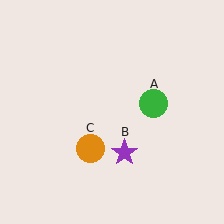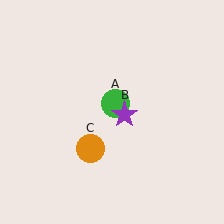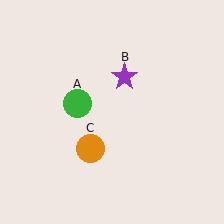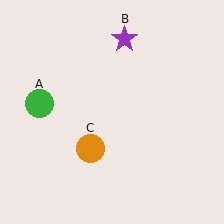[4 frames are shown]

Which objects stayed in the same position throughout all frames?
Orange circle (object C) remained stationary.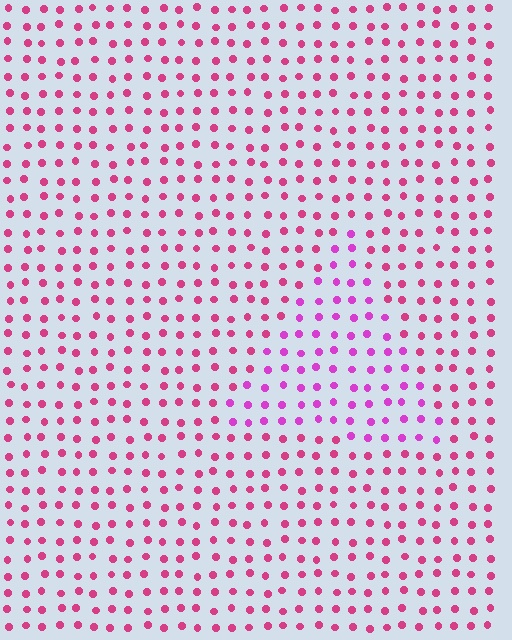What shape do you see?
I see a triangle.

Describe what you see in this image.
The image is filled with small magenta elements in a uniform arrangement. A triangle-shaped region is visible where the elements are tinted to a slightly different hue, forming a subtle color boundary.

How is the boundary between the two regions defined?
The boundary is defined purely by a slight shift in hue (about 28 degrees). Spacing, size, and orientation are identical on both sides.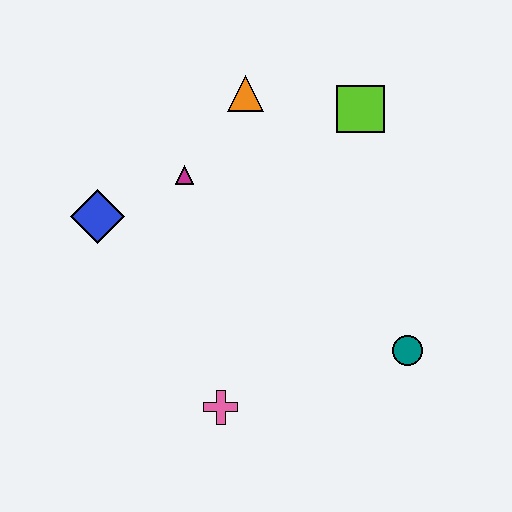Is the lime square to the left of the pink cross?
No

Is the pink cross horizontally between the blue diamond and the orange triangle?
Yes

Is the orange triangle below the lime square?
No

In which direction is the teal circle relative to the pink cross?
The teal circle is to the right of the pink cross.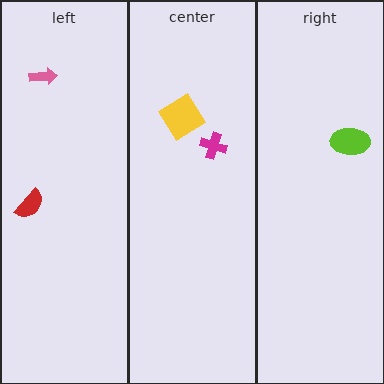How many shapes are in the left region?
2.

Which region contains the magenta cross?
The center region.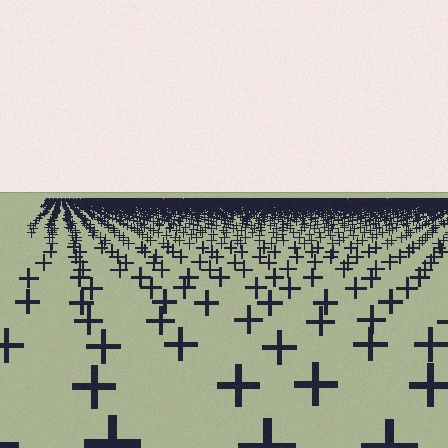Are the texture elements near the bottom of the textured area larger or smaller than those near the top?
Larger. Near the bottom, elements are closer to the viewer and appear at a bigger on-screen size.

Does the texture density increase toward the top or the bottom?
Density increases toward the top.